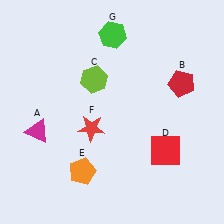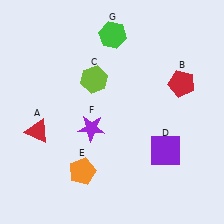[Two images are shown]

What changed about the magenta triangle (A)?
In Image 1, A is magenta. In Image 2, it changed to red.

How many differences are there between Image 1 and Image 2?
There are 3 differences between the two images.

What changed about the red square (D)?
In Image 1, D is red. In Image 2, it changed to purple.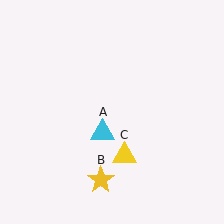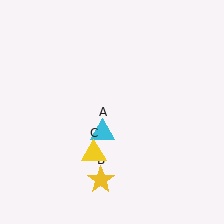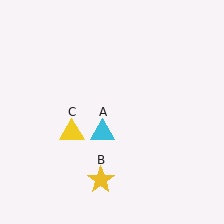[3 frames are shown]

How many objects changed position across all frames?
1 object changed position: yellow triangle (object C).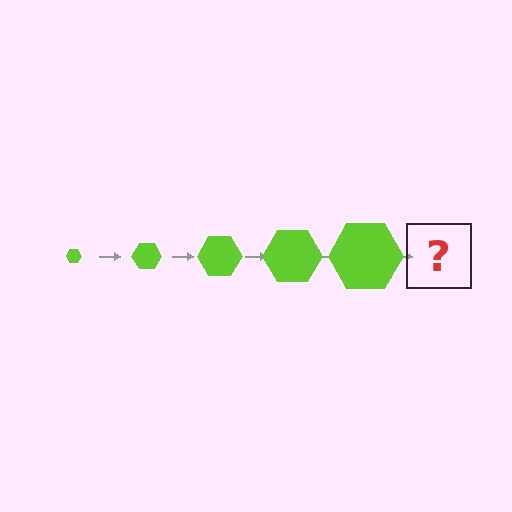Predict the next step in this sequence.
The next step is a lime hexagon, larger than the previous one.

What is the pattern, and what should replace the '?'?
The pattern is that the hexagon gets progressively larger each step. The '?' should be a lime hexagon, larger than the previous one.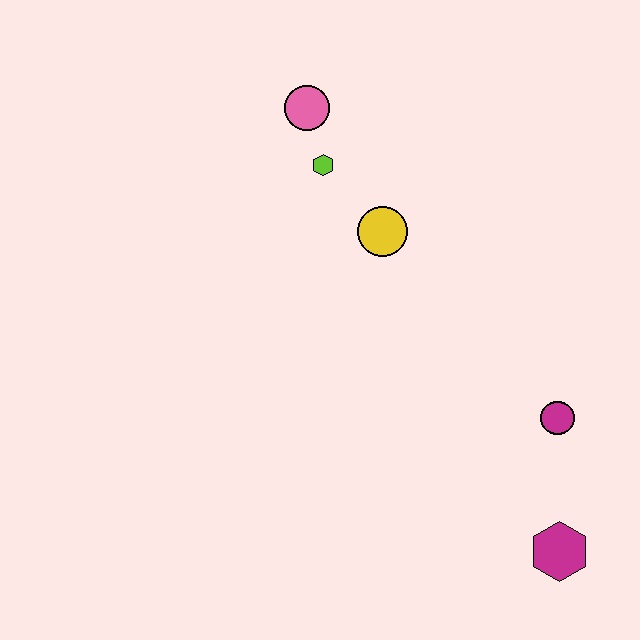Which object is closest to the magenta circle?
The magenta hexagon is closest to the magenta circle.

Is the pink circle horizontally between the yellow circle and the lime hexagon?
No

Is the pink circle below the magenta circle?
No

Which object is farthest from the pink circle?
The magenta hexagon is farthest from the pink circle.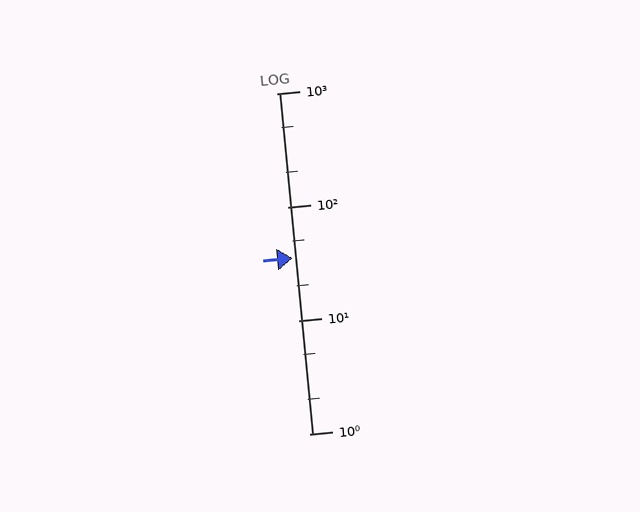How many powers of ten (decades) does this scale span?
The scale spans 3 decades, from 1 to 1000.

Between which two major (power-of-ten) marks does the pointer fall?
The pointer is between 10 and 100.